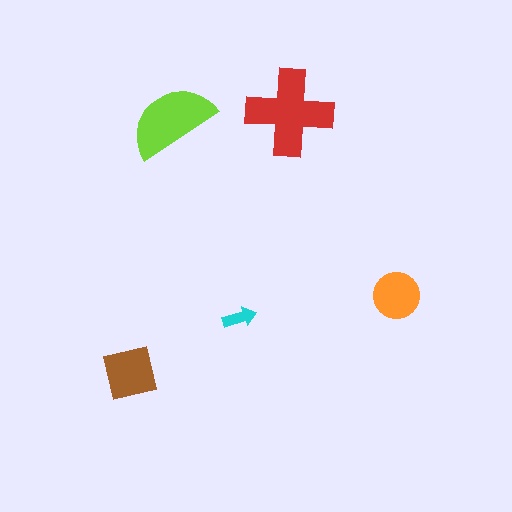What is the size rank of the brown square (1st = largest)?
3rd.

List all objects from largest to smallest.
The red cross, the lime semicircle, the brown square, the orange circle, the cyan arrow.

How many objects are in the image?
There are 5 objects in the image.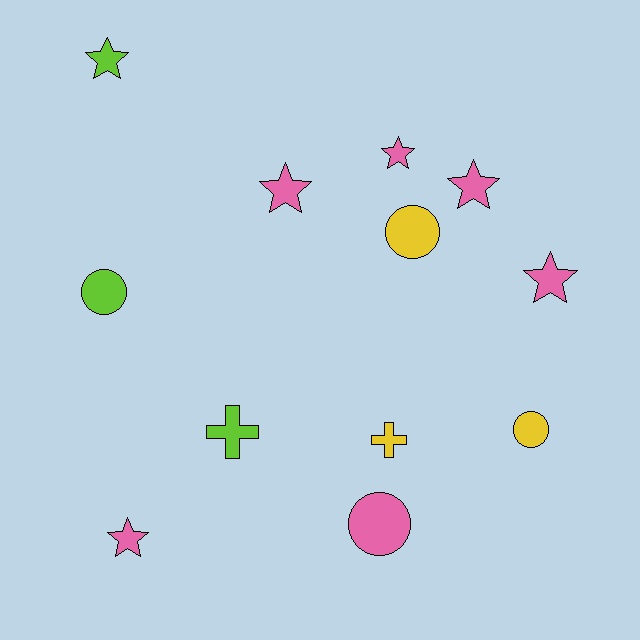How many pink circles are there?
There is 1 pink circle.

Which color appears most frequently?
Pink, with 6 objects.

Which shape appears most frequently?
Star, with 6 objects.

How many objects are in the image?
There are 12 objects.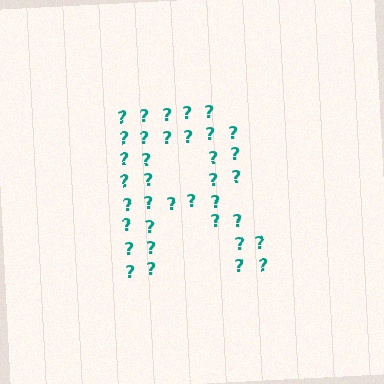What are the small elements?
The small elements are question marks.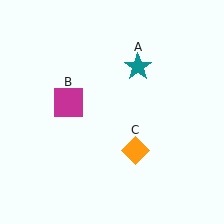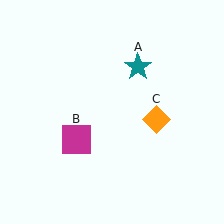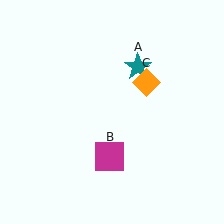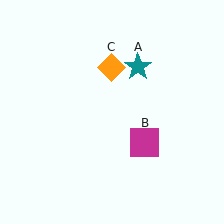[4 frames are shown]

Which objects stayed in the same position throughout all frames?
Teal star (object A) remained stationary.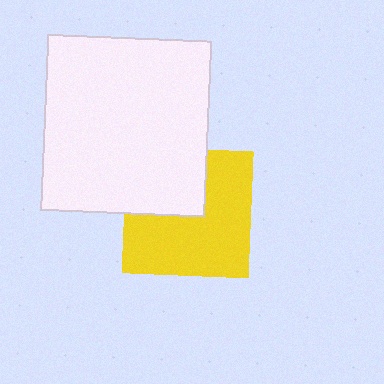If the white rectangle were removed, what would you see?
You would see the complete yellow square.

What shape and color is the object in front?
The object in front is a white rectangle.